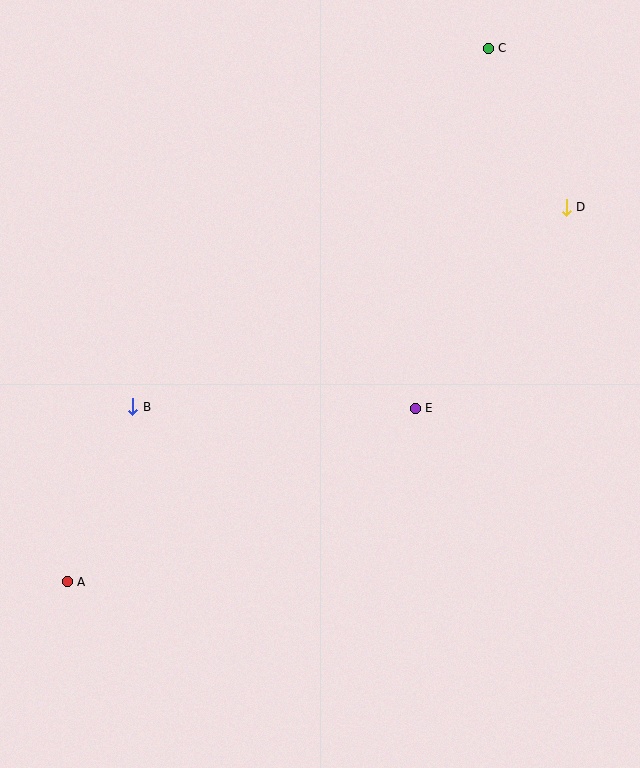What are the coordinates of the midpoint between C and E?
The midpoint between C and E is at (452, 228).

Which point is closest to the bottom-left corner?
Point A is closest to the bottom-left corner.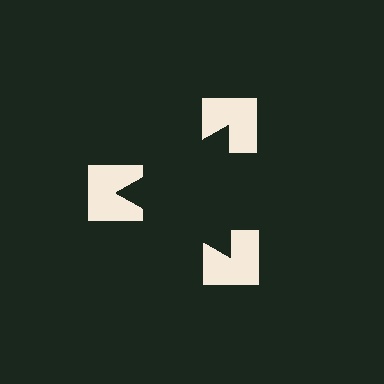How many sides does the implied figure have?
3 sides.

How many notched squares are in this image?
There are 3 — one at each vertex of the illusory triangle.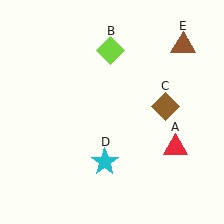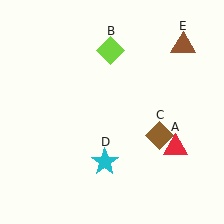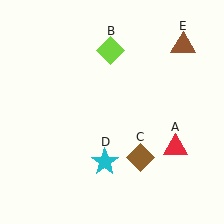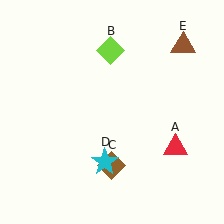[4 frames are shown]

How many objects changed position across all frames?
1 object changed position: brown diamond (object C).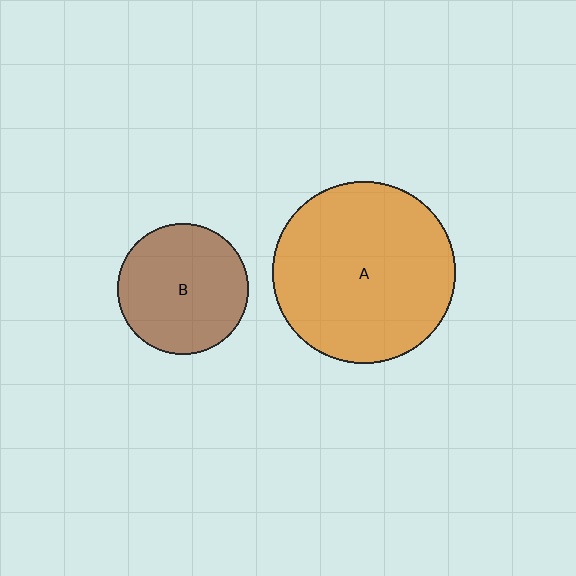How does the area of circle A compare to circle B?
Approximately 1.9 times.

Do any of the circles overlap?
No, none of the circles overlap.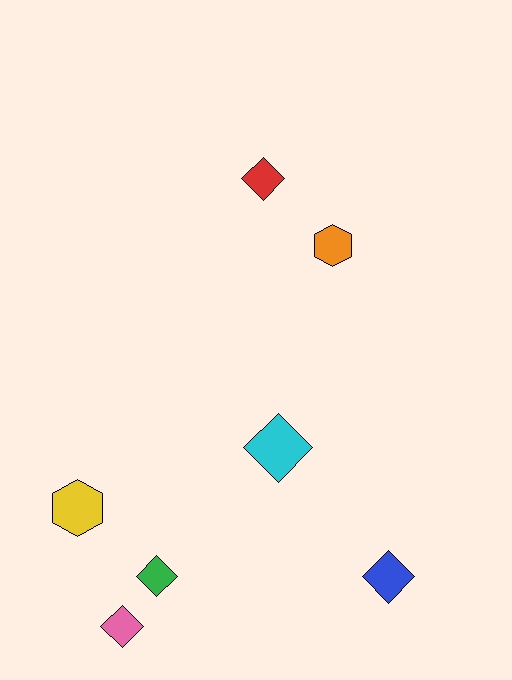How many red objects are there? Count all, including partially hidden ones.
There is 1 red object.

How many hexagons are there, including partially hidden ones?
There are 2 hexagons.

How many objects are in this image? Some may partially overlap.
There are 7 objects.